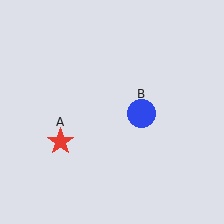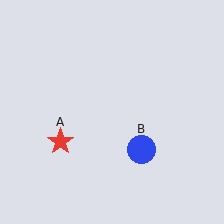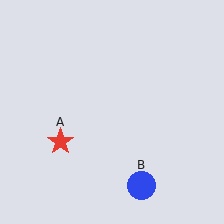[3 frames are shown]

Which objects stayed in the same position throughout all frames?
Red star (object A) remained stationary.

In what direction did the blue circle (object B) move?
The blue circle (object B) moved down.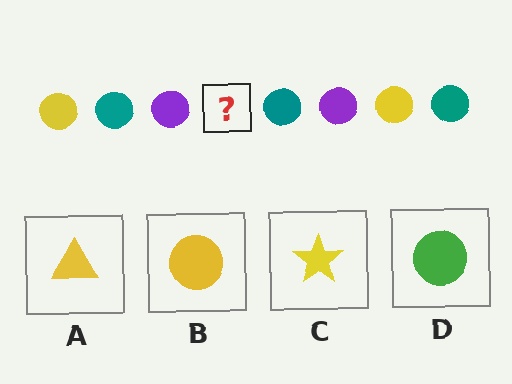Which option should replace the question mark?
Option B.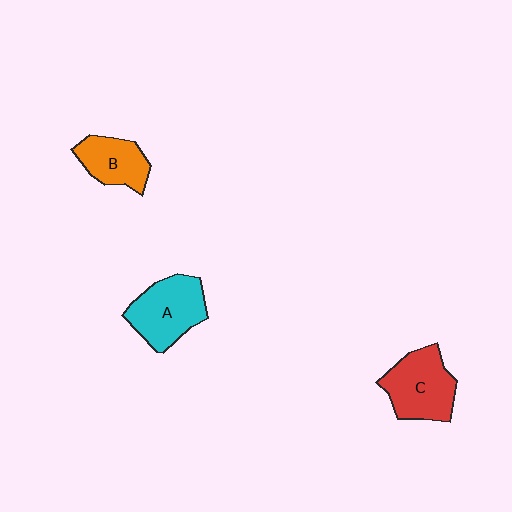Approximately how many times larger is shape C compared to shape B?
Approximately 1.4 times.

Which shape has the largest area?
Shape A (cyan).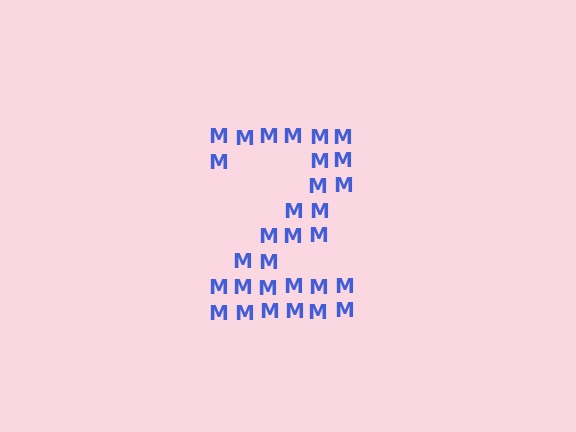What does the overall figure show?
The overall figure shows the digit 2.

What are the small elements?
The small elements are letter M's.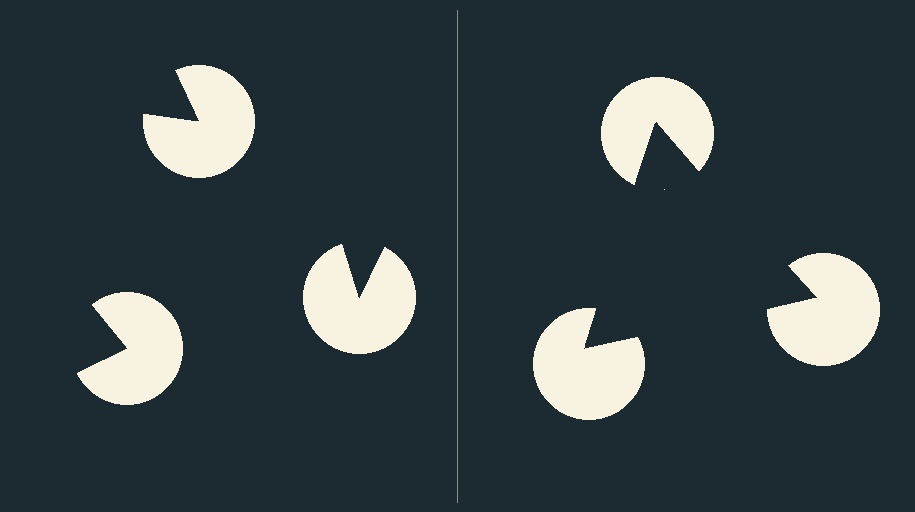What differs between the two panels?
The pac-man discs are positioned identically on both sides; only the wedge orientations differ. On the right they align to a triangle; on the left they are misaligned.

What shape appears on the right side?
An illusory triangle.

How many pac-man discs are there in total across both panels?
6 — 3 on each side.